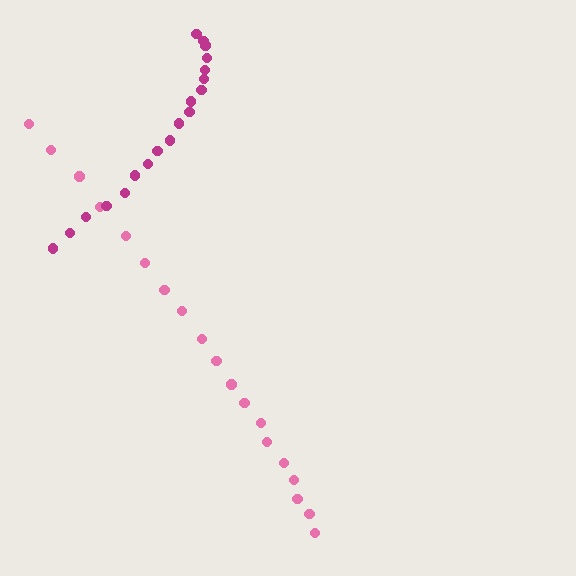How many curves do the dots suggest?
There are 2 distinct paths.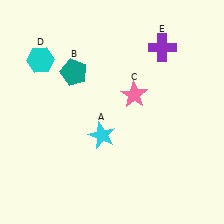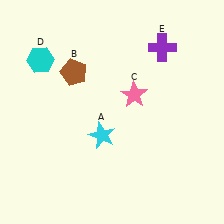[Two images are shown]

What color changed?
The pentagon (B) changed from teal in Image 1 to brown in Image 2.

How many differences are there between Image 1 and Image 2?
There is 1 difference between the two images.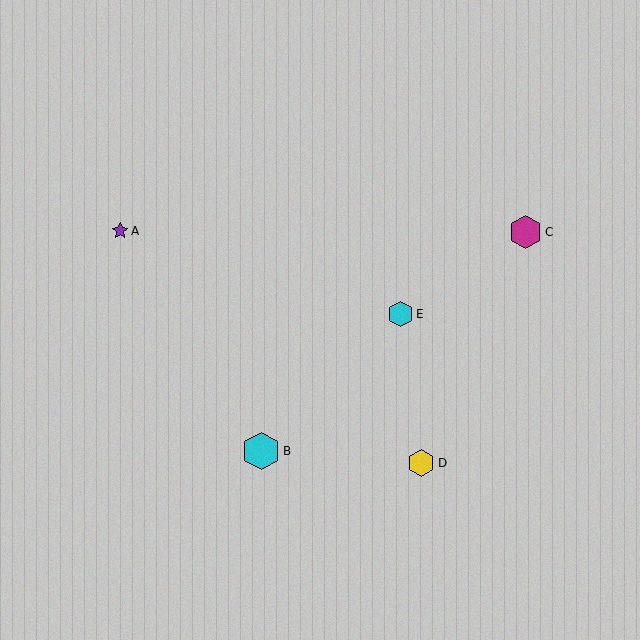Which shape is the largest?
The cyan hexagon (labeled B) is the largest.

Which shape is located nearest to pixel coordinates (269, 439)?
The cyan hexagon (labeled B) at (261, 451) is nearest to that location.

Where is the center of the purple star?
The center of the purple star is at (120, 231).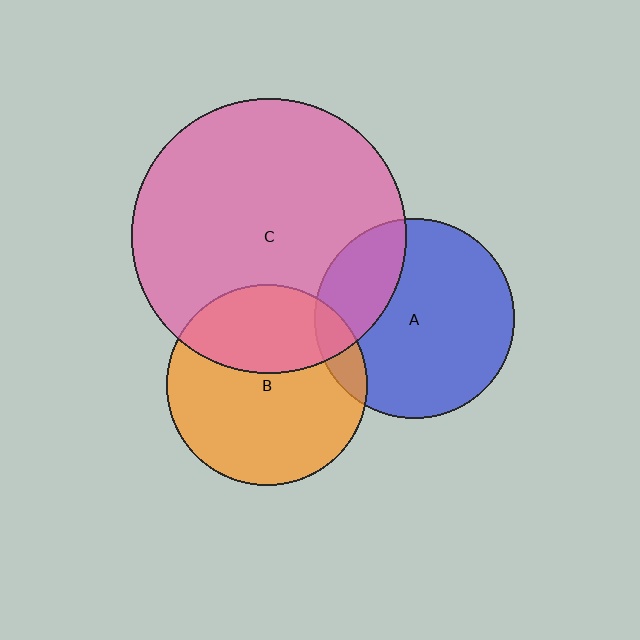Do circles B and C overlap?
Yes.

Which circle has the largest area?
Circle C (pink).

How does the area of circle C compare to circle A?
Approximately 1.9 times.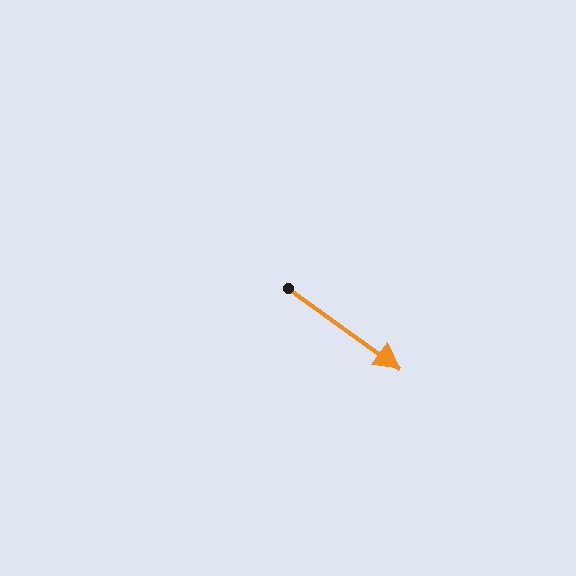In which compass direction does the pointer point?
Southeast.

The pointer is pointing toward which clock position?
Roughly 4 o'clock.